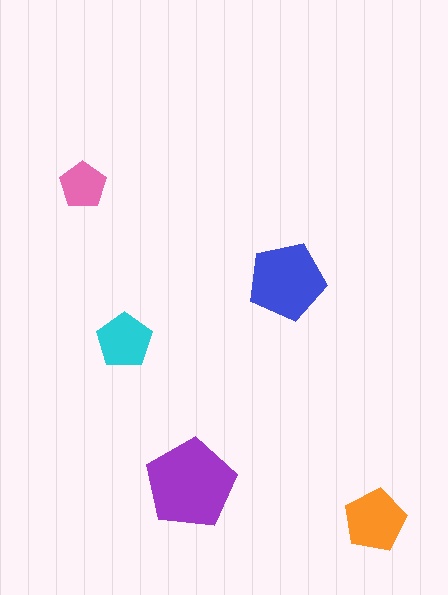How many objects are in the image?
There are 5 objects in the image.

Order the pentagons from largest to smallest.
the purple one, the blue one, the orange one, the cyan one, the pink one.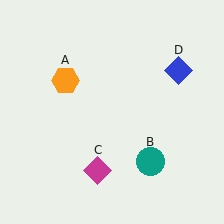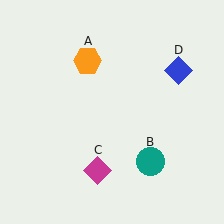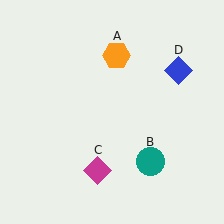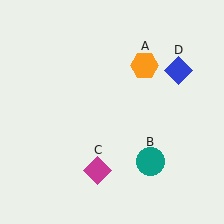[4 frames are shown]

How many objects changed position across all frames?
1 object changed position: orange hexagon (object A).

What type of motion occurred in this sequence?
The orange hexagon (object A) rotated clockwise around the center of the scene.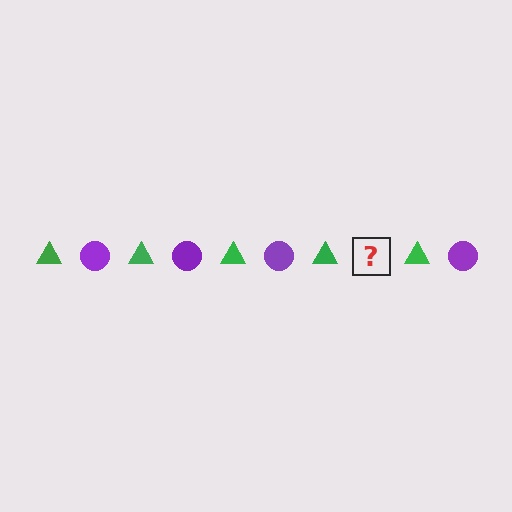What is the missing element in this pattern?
The missing element is a purple circle.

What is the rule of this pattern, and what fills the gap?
The rule is that the pattern alternates between green triangle and purple circle. The gap should be filled with a purple circle.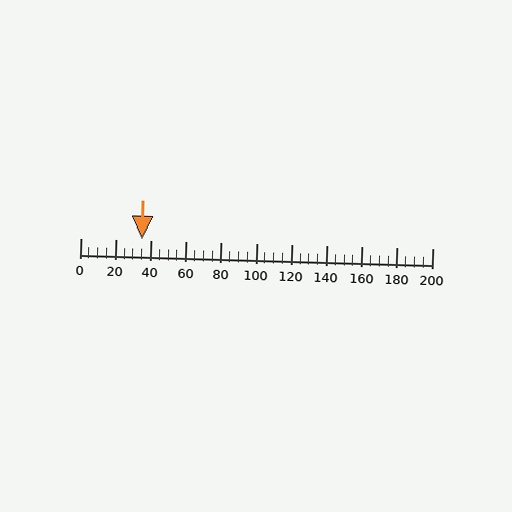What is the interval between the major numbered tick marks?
The major tick marks are spaced 20 units apart.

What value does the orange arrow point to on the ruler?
The orange arrow points to approximately 35.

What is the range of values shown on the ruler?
The ruler shows values from 0 to 200.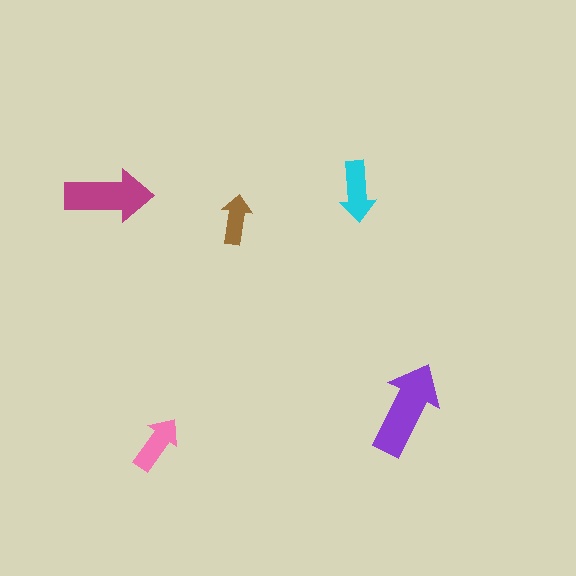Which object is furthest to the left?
The magenta arrow is leftmost.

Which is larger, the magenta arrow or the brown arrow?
The magenta one.